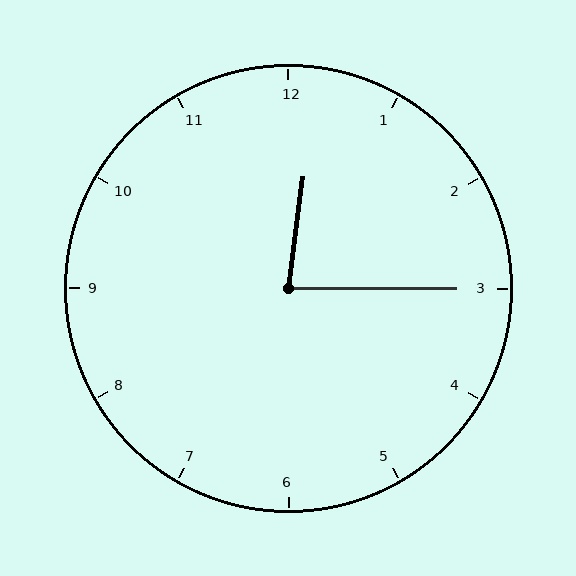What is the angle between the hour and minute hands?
Approximately 82 degrees.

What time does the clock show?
12:15.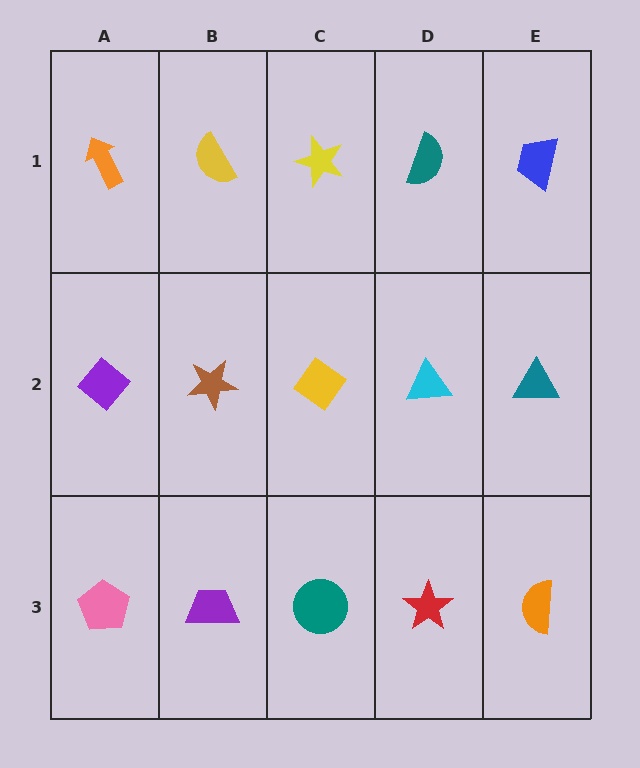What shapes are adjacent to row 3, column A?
A purple diamond (row 2, column A), a purple trapezoid (row 3, column B).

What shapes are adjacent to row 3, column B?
A brown star (row 2, column B), a pink pentagon (row 3, column A), a teal circle (row 3, column C).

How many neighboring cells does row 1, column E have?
2.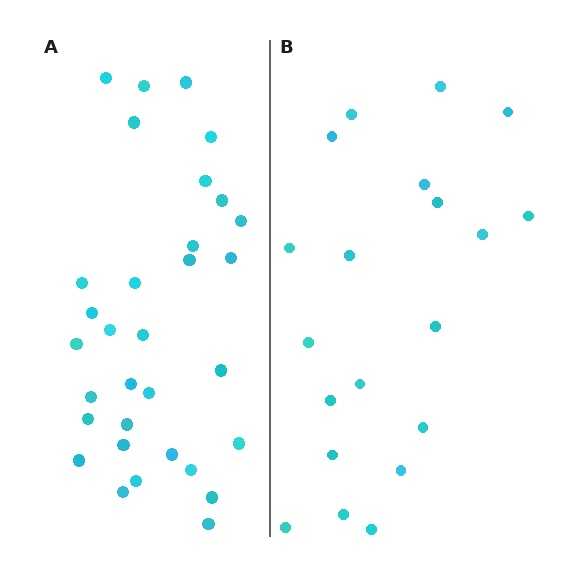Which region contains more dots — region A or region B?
Region A (the left region) has more dots.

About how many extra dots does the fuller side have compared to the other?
Region A has roughly 12 or so more dots than region B.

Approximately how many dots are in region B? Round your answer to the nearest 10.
About 20 dots.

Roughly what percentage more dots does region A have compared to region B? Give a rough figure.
About 60% more.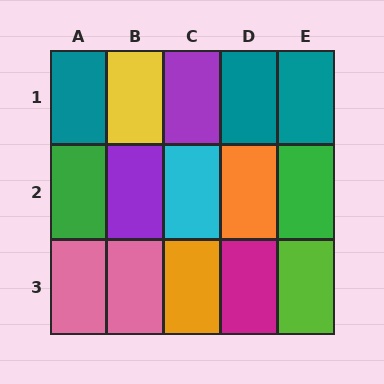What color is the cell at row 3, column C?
Orange.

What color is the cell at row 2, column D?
Orange.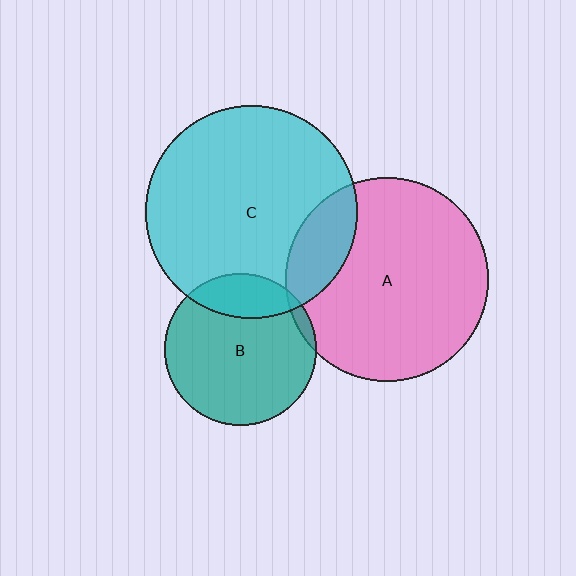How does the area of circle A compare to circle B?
Approximately 1.8 times.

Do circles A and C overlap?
Yes.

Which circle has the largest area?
Circle C (cyan).